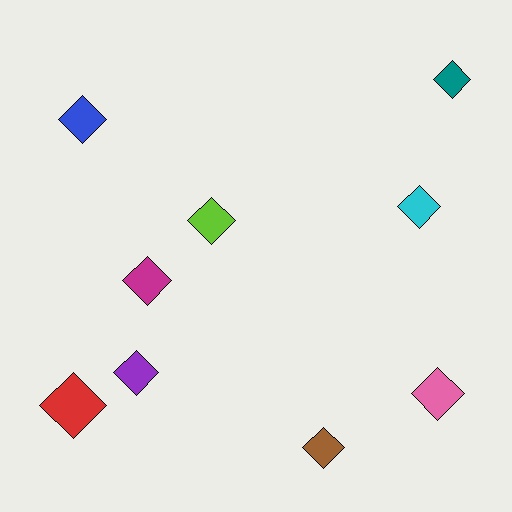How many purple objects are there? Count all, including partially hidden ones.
There is 1 purple object.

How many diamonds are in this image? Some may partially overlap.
There are 9 diamonds.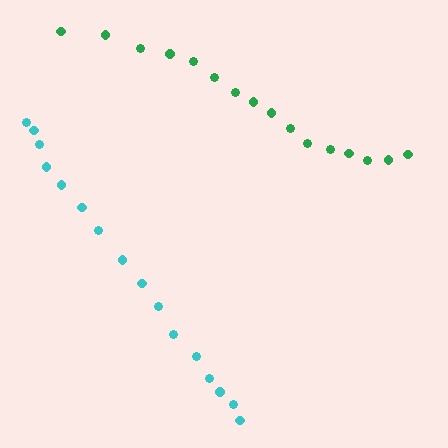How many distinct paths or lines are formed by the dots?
There are 2 distinct paths.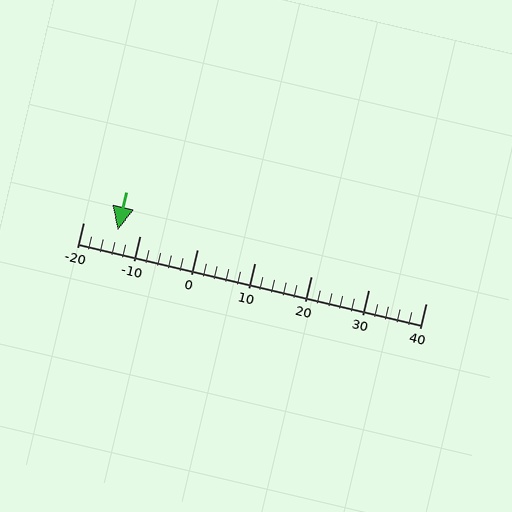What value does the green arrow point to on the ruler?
The green arrow points to approximately -14.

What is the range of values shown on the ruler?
The ruler shows values from -20 to 40.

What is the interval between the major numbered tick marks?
The major tick marks are spaced 10 units apart.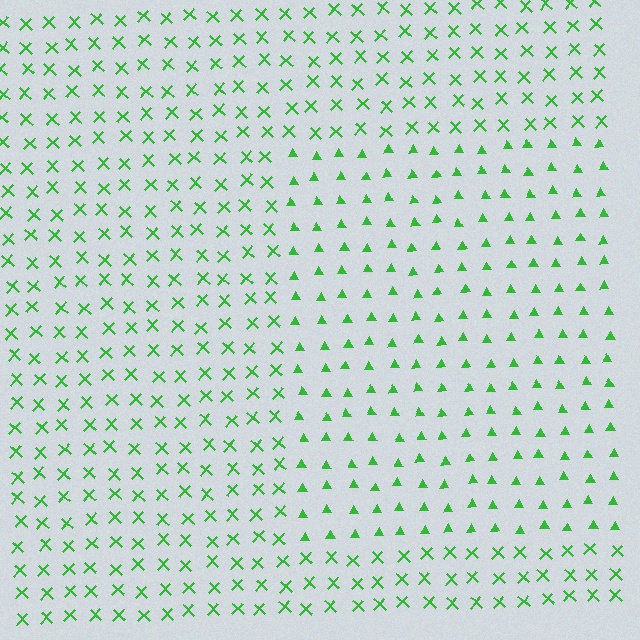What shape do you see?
I see a rectangle.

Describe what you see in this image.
The image is filled with small green elements arranged in a uniform grid. A rectangle-shaped region contains triangles, while the surrounding area contains X marks. The boundary is defined purely by the change in element shape.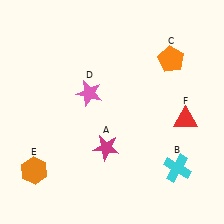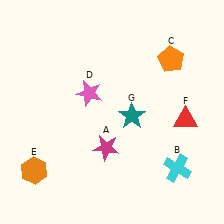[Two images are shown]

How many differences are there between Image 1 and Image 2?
There is 1 difference between the two images.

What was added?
A teal star (G) was added in Image 2.